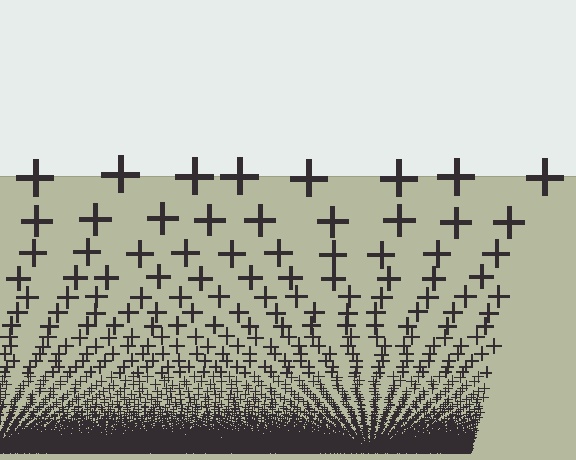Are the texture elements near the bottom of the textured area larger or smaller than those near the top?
Smaller. The gradient is inverted — elements near the bottom are smaller and denser.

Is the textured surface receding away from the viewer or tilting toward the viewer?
The surface appears to tilt toward the viewer. Texture elements get larger and sparser toward the top.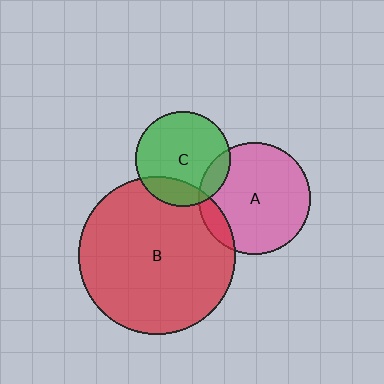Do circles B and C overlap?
Yes.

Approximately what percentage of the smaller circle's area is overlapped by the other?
Approximately 20%.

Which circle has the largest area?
Circle B (red).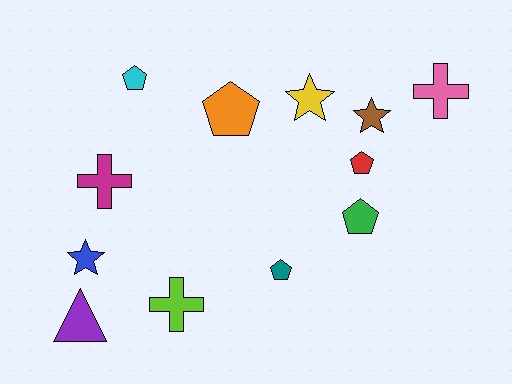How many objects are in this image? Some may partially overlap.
There are 12 objects.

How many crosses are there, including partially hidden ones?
There are 3 crosses.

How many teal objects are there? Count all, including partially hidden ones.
There is 1 teal object.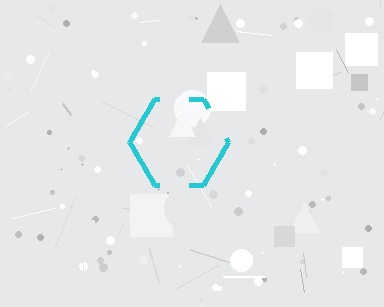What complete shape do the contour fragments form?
The contour fragments form a hexagon.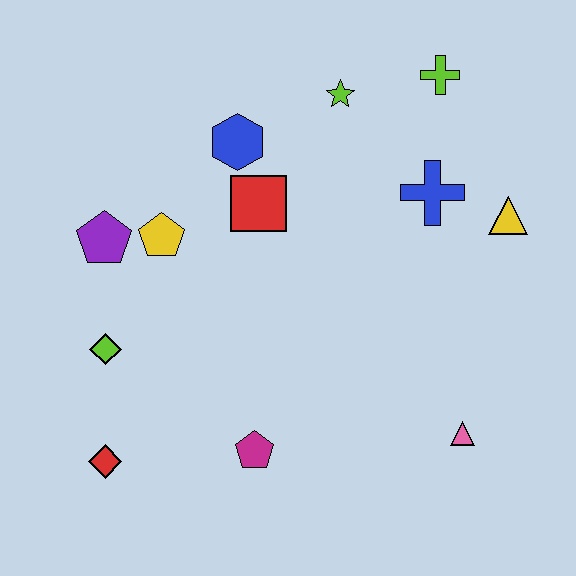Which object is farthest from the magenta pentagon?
The lime cross is farthest from the magenta pentagon.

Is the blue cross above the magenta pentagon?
Yes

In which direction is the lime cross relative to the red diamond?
The lime cross is above the red diamond.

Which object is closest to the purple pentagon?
The yellow pentagon is closest to the purple pentagon.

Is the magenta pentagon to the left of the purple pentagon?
No